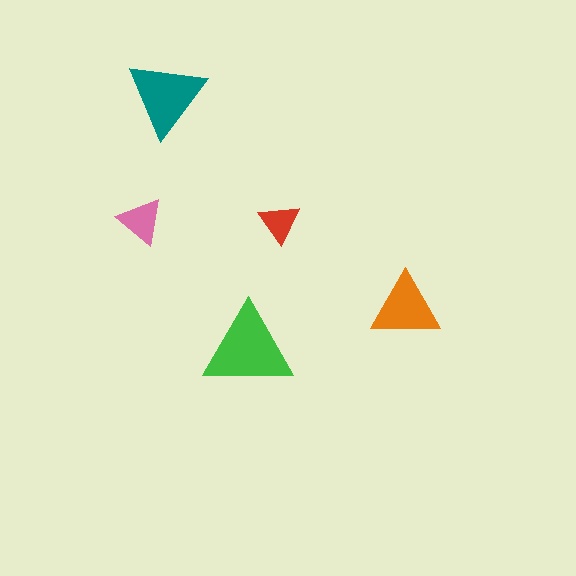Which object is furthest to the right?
The orange triangle is rightmost.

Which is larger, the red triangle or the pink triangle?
The pink one.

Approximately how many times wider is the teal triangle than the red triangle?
About 2 times wider.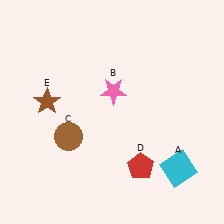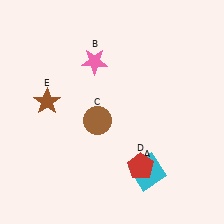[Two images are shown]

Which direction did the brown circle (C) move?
The brown circle (C) moved right.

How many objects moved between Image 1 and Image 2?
3 objects moved between the two images.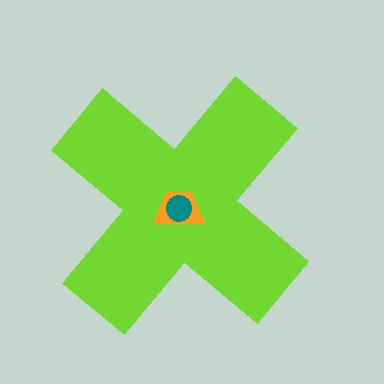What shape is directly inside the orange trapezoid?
The teal circle.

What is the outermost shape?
The lime cross.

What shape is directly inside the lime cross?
The orange trapezoid.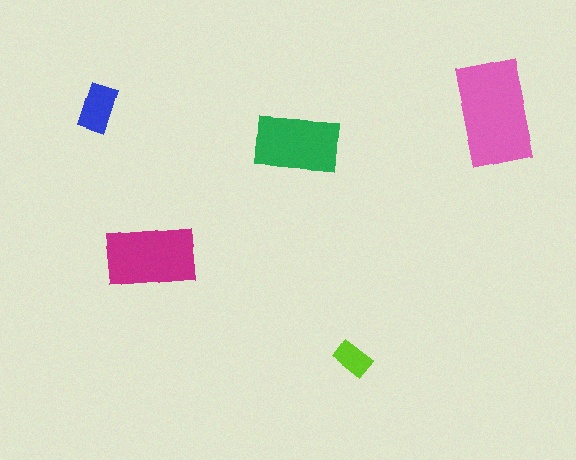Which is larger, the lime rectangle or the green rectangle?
The green one.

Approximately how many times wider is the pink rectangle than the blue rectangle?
About 2 times wider.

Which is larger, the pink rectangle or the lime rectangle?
The pink one.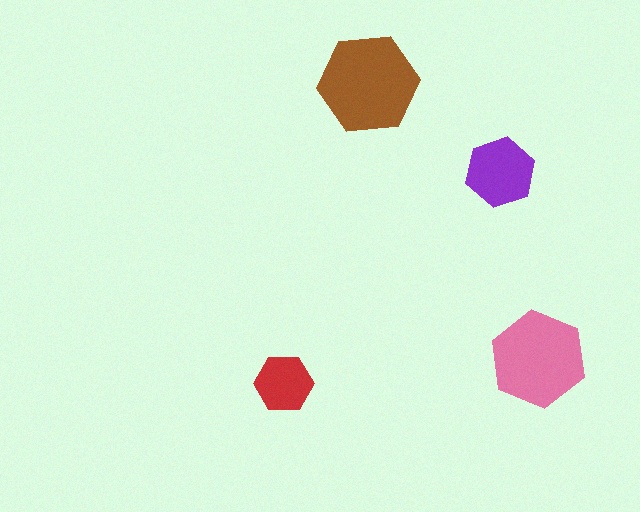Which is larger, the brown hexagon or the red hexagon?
The brown one.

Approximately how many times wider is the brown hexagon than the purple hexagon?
About 1.5 times wider.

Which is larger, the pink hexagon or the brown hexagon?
The brown one.